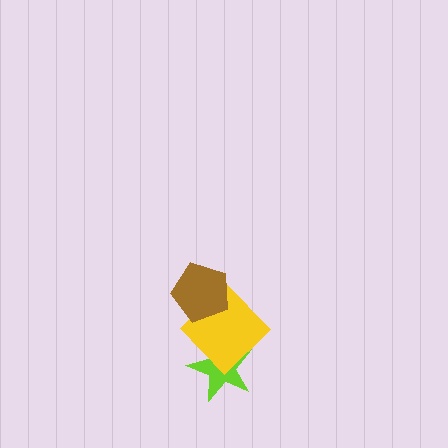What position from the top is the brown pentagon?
The brown pentagon is 1st from the top.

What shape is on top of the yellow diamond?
The brown pentagon is on top of the yellow diamond.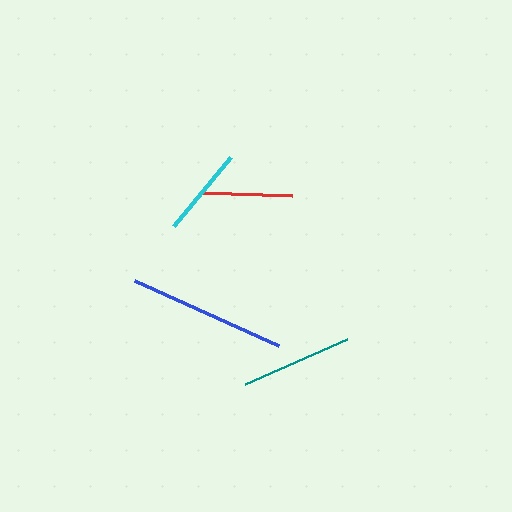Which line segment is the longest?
The blue line is the longest at approximately 159 pixels.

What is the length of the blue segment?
The blue segment is approximately 159 pixels long.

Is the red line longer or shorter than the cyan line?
The red line is longer than the cyan line.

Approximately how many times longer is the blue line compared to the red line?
The blue line is approximately 1.8 times the length of the red line.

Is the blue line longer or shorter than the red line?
The blue line is longer than the red line.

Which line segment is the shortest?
The cyan line is the shortest at approximately 90 pixels.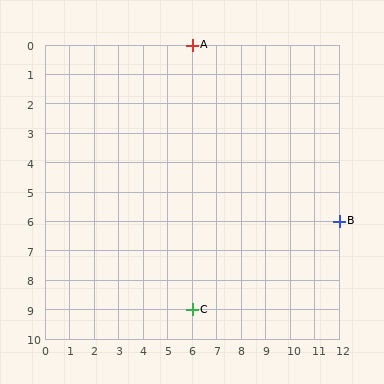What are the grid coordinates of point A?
Point A is at grid coordinates (6, 0).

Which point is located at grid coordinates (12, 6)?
Point B is at (12, 6).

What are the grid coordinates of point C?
Point C is at grid coordinates (6, 9).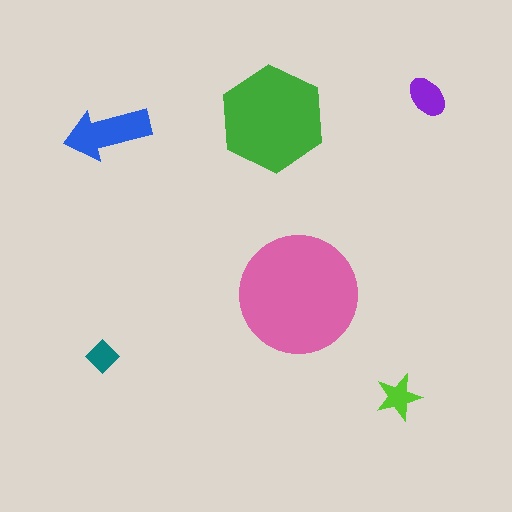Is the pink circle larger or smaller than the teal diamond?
Larger.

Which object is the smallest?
The teal diamond.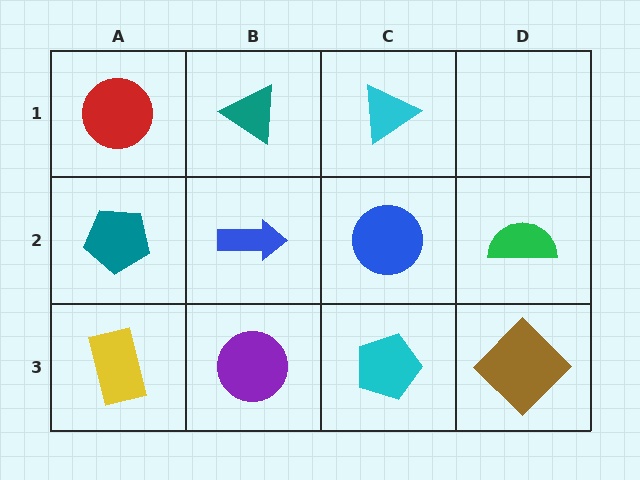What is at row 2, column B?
A blue arrow.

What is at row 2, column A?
A teal pentagon.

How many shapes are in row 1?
3 shapes.